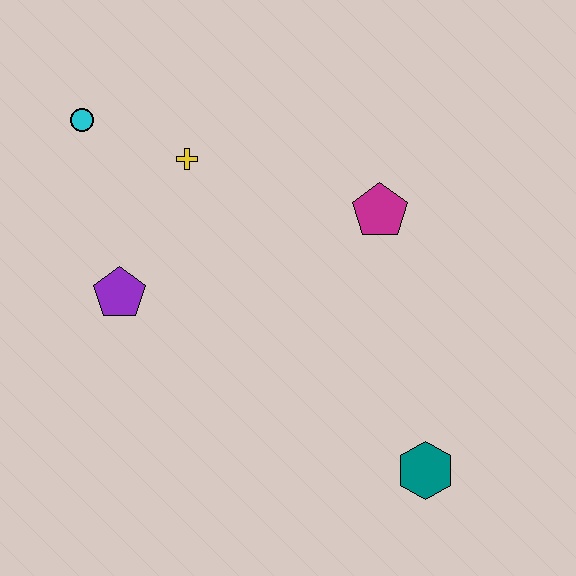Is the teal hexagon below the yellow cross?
Yes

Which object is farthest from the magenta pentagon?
The cyan circle is farthest from the magenta pentagon.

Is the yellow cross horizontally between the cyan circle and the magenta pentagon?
Yes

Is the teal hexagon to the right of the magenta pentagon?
Yes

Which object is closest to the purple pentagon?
The yellow cross is closest to the purple pentagon.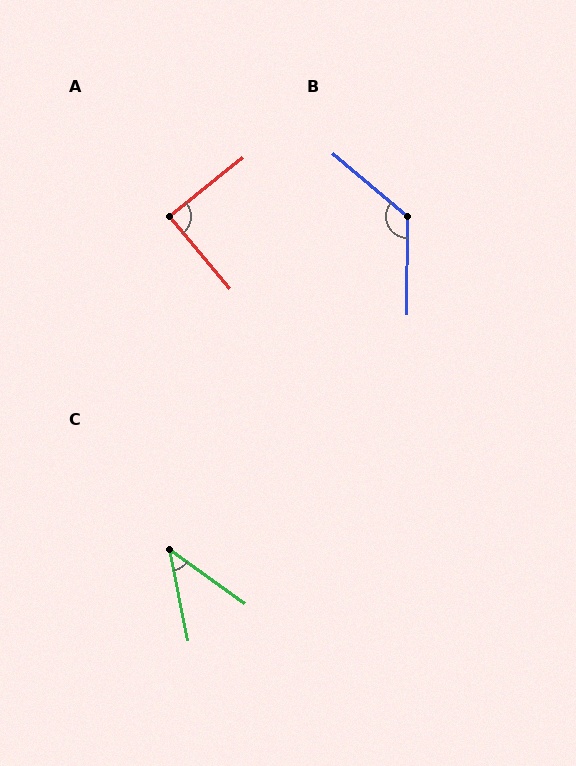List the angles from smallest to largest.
C (43°), A (89°), B (130°).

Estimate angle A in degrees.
Approximately 89 degrees.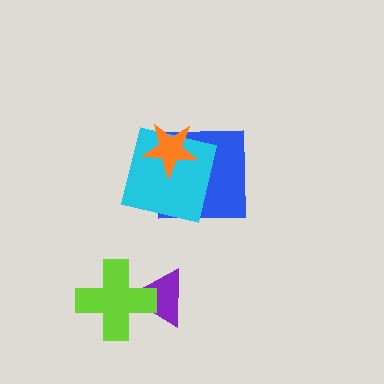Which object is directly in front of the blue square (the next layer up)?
The cyan square is directly in front of the blue square.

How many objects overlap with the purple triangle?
1 object overlaps with the purple triangle.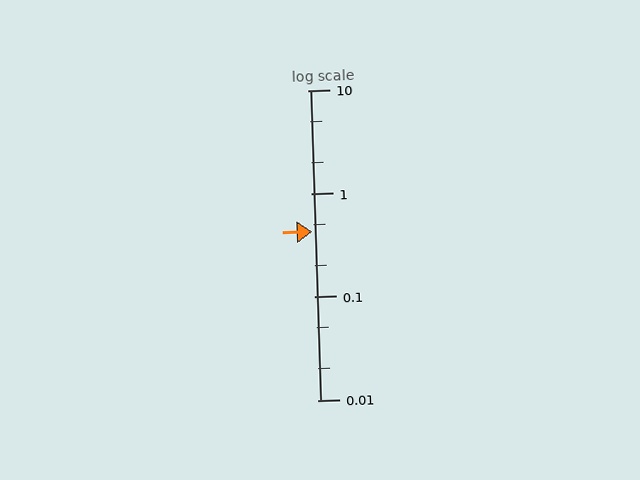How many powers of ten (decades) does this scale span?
The scale spans 3 decades, from 0.01 to 10.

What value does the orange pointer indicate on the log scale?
The pointer indicates approximately 0.43.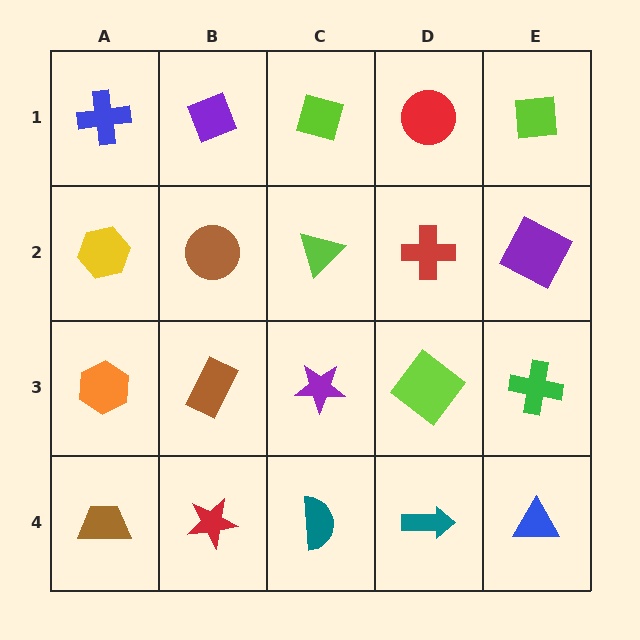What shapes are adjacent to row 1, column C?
A lime triangle (row 2, column C), a purple diamond (row 1, column B), a red circle (row 1, column D).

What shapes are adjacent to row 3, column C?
A lime triangle (row 2, column C), a teal semicircle (row 4, column C), a brown rectangle (row 3, column B), a lime diamond (row 3, column D).